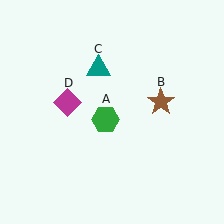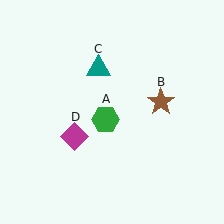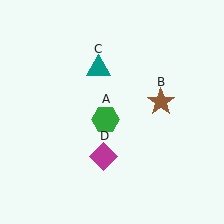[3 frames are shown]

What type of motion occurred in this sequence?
The magenta diamond (object D) rotated counterclockwise around the center of the scene.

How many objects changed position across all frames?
1 object changed position: magenta diamond (object D).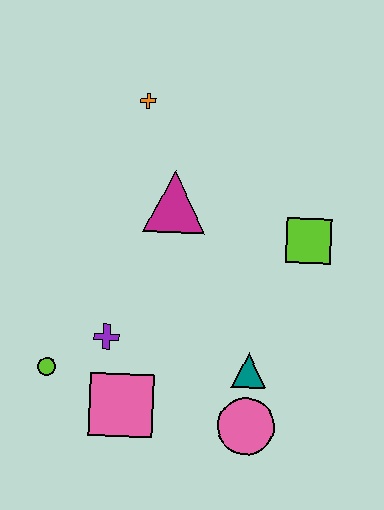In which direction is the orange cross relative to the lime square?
The orange cross is to the left of the lime square.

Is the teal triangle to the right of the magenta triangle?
Yes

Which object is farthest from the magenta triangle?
The pink circle is farthest from the magenta triangle.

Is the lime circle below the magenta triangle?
Yes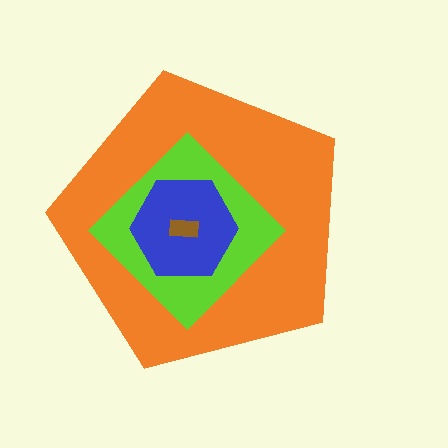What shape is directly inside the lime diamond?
The blue hexagon.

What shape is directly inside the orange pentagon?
The lime diamond.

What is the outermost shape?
The orange pentagon.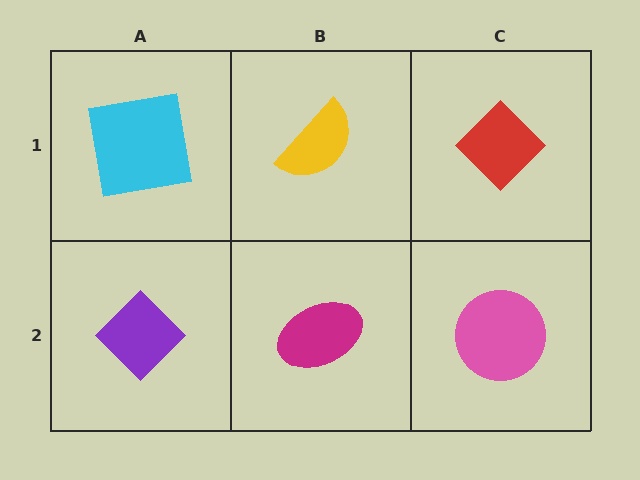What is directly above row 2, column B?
A yellow semicircle.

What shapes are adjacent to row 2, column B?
A yellow semicircle (row 1, column B), a purple diamond (row 2, column A), a pink circle (row 2, column C).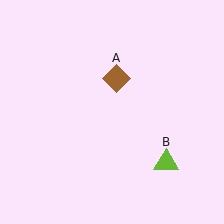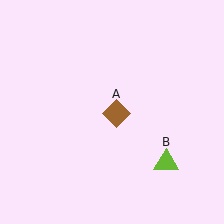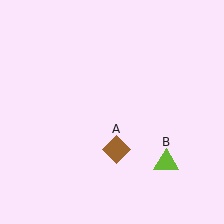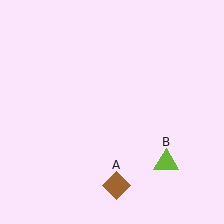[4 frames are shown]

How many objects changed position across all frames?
1 object changed position: brown diamond (object A).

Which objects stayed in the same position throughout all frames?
Lime triangle (object B) remained stationary.